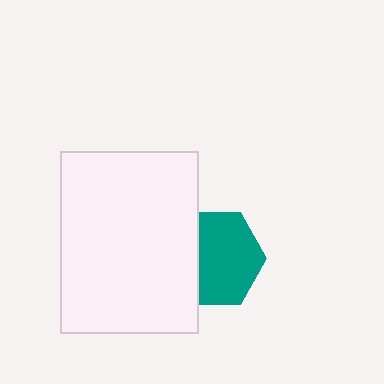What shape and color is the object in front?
The object in front is a white rectangle.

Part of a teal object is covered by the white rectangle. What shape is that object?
It is a hexagon.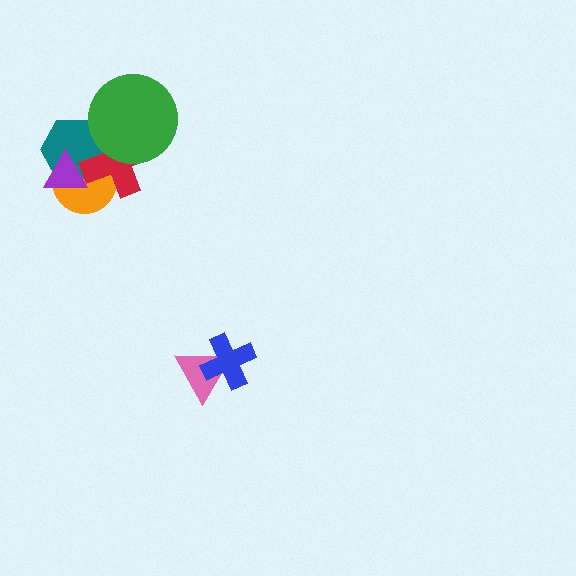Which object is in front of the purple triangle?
The red cross is in front of the purple triangle.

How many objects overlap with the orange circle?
3 objects overlap with the orange circle.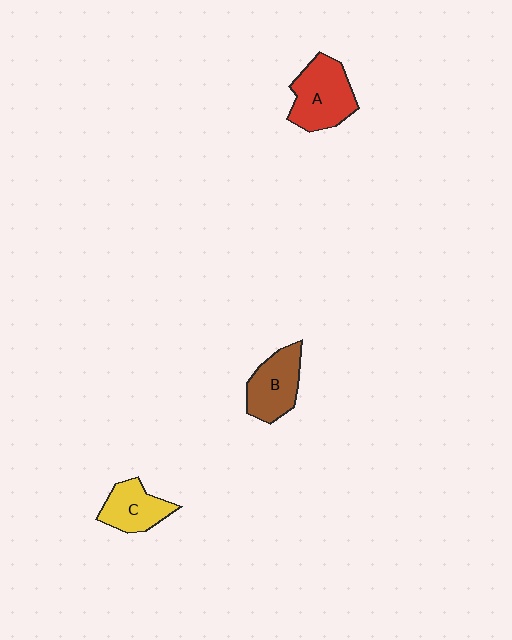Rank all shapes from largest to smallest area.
From largest to smallest: A (red), B (brown), C (yellow).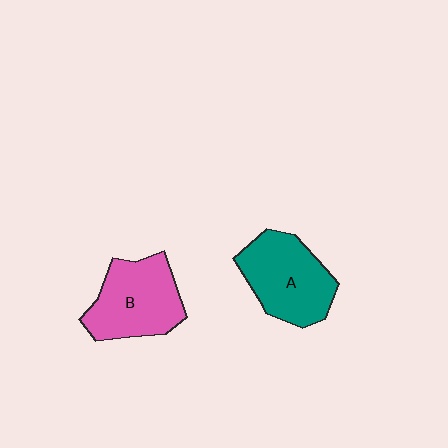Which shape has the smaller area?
Shape B (pink).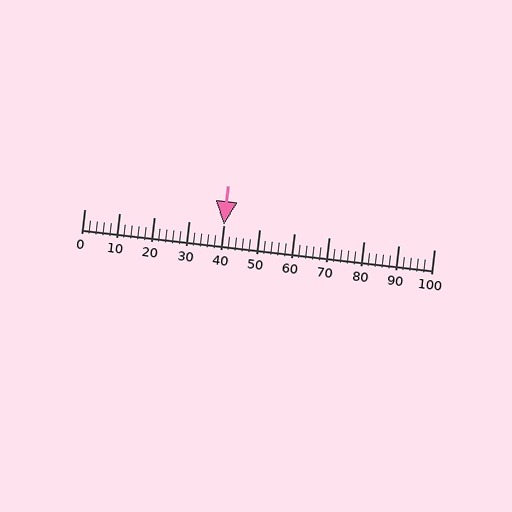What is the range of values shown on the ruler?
The ruler shows values from 0 to 100.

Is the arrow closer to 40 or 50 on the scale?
The arrow is closer to 40.